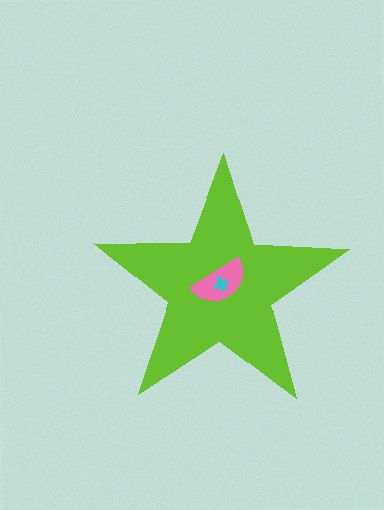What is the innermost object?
The cyan cross.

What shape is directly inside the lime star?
The pink semicircle.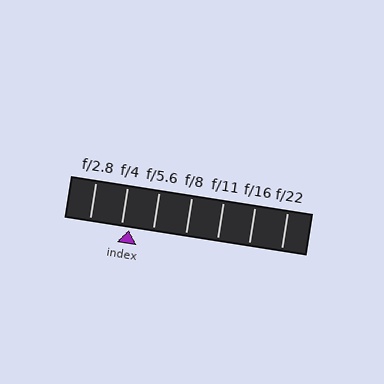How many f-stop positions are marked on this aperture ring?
There are 7 f-stop positions marked.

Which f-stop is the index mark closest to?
The index mark is closest to f/4.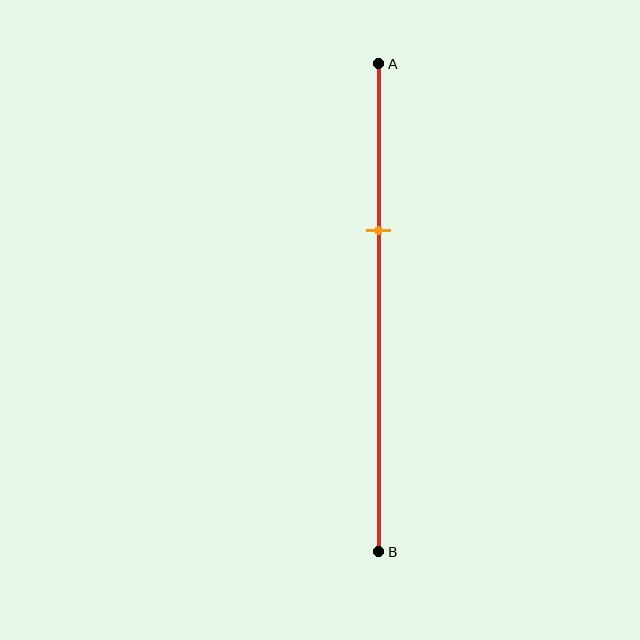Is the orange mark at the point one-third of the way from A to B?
Yes, the mark is approximately at the one-third point.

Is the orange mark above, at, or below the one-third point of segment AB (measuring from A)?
The orange mark is approximately at the one-third point of segment AB.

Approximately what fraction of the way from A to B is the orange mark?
The orange mark is approximately 35% of the way from A to B.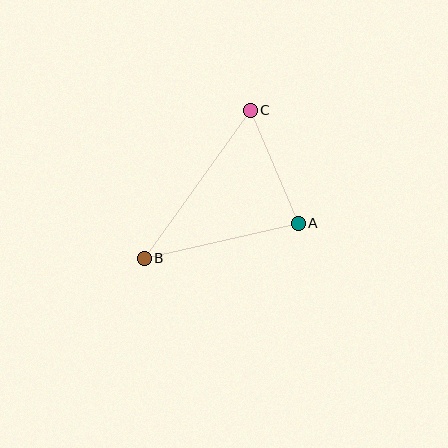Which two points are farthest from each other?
Points B and C are farthest from each other.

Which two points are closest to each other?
Points A and C are closest to each other.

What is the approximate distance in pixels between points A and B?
The distance between A and B is approximately 158 pixels.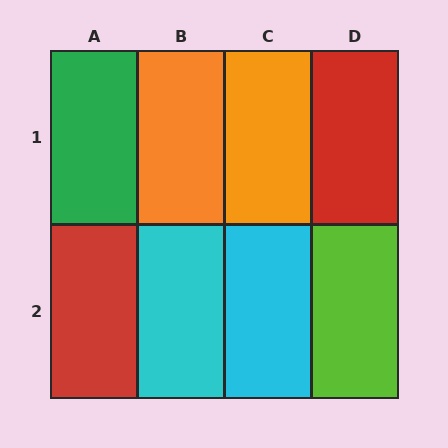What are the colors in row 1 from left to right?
Green, orange, orange, red.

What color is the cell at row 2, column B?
Cyan.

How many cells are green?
1 cell is green.